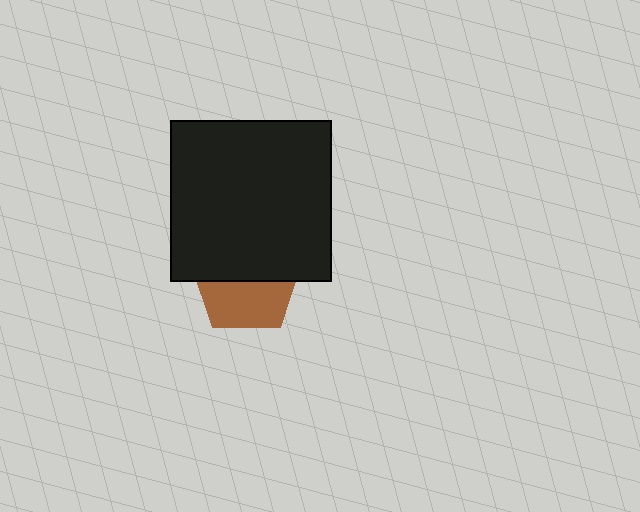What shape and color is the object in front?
The object in front is a black square.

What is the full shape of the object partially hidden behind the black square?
The partially hidden object is a brown pentagon.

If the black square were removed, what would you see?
You would see the complete brown pentagon.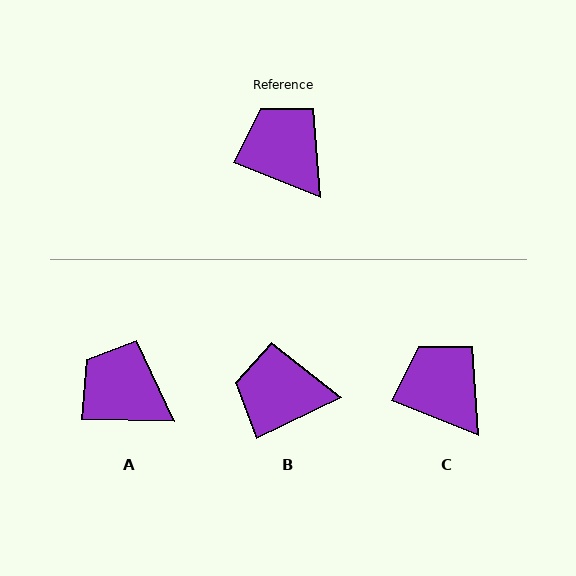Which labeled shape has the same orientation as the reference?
C.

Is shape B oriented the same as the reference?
No, it is off by about 48 degrees.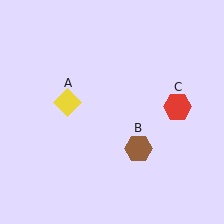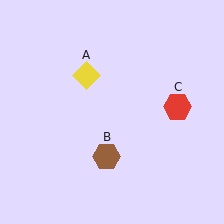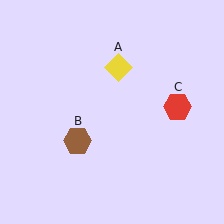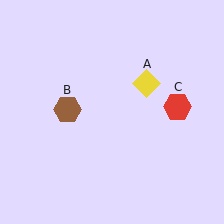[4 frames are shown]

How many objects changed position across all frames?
2 objects changed position: yellow diamond (object A), brown hexagon (object B).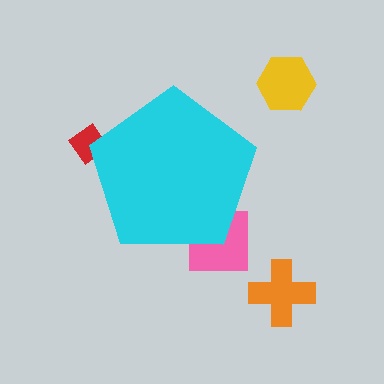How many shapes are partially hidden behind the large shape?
2 shapes are partially hidden.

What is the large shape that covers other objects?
A cyan pentagon.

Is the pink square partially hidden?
Yes, the pink square is partially hidden behind the cyan pentagon.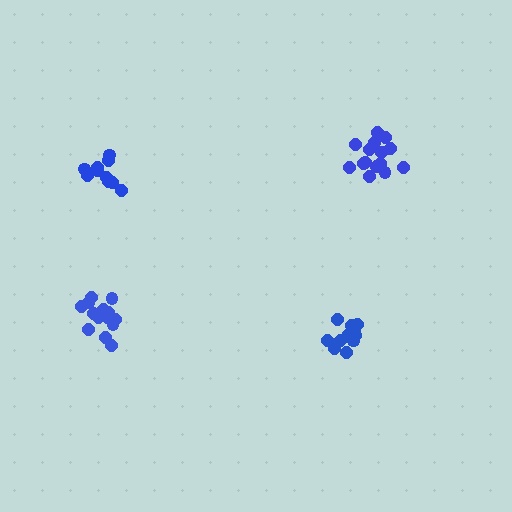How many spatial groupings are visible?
There are 4 spatial groupings.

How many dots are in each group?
Group 1: 15 dots, Group 2: 11 dots, Group 3: 14 dots, Group 4: 11 dots (51 total).